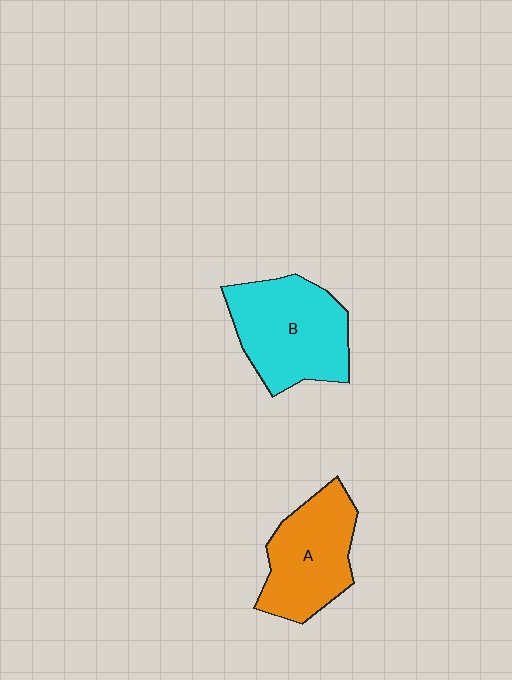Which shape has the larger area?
Shape B (cyan).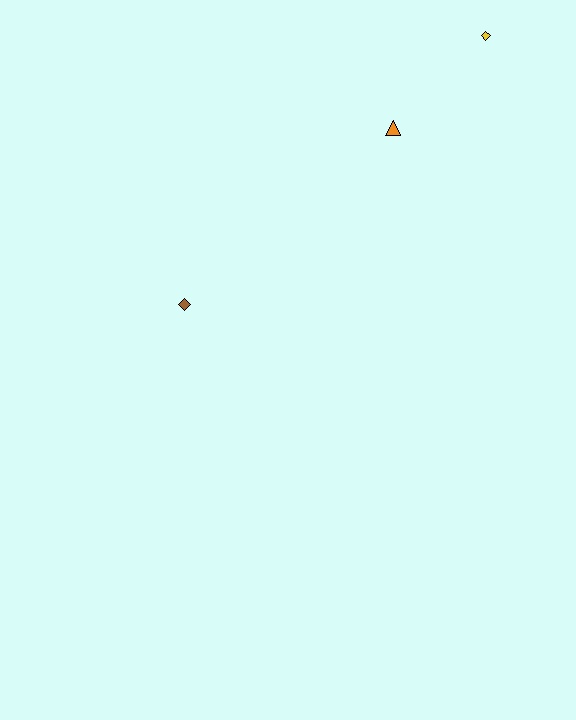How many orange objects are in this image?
There is 1 orange object.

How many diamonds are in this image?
There are 2 diamonds.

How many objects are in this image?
There are 3 objects.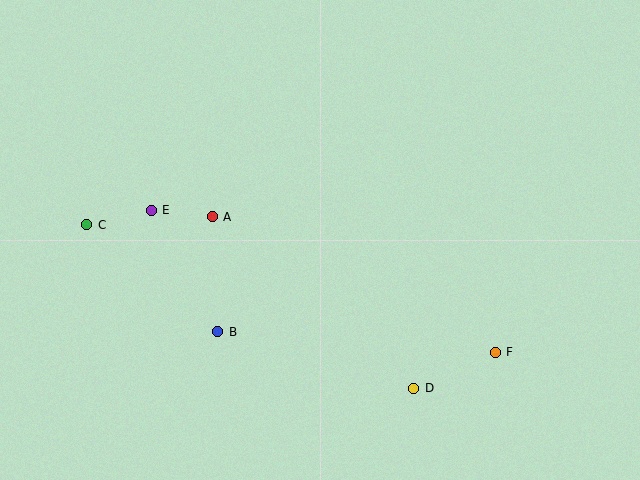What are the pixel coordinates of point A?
Point A is at (212, 217).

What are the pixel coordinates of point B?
Point B is at (218, 332).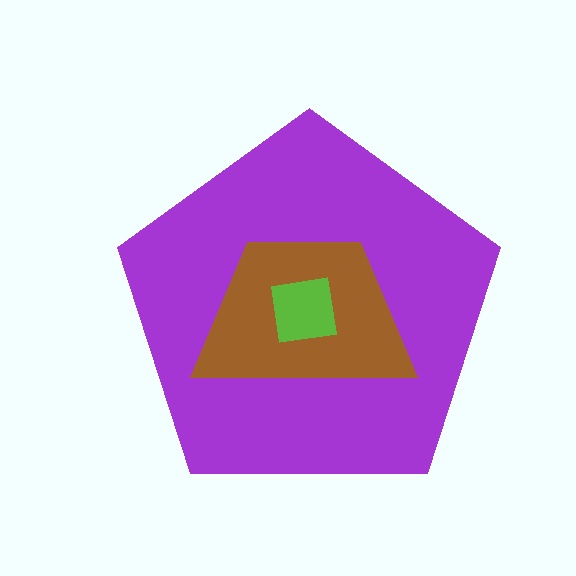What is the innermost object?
The lime square.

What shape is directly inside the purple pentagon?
The brown trapezoid.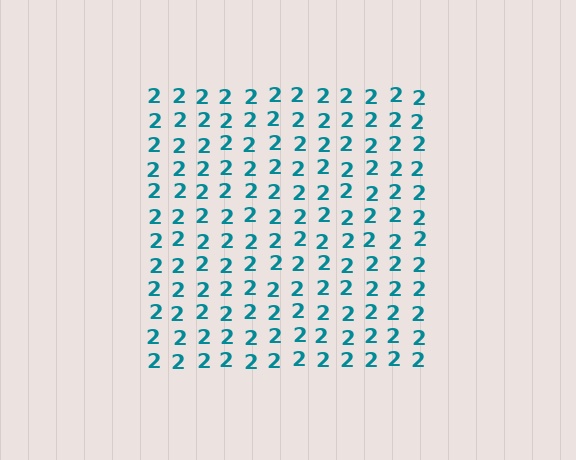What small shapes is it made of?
It is made of small digit 2's.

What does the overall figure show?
The overall figure shows a square.